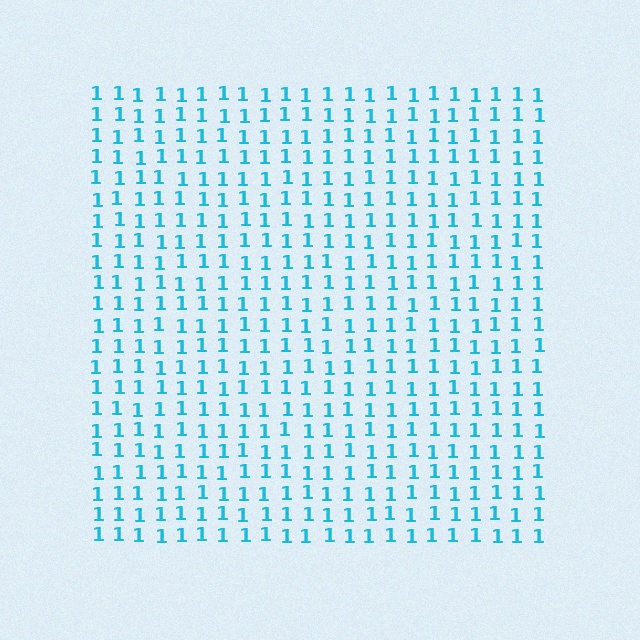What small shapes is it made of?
It is made of small digit 1's.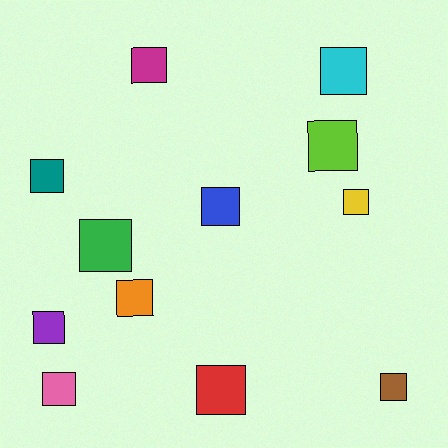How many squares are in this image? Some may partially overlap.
There are 12 squares.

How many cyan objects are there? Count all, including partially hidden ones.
There is 1 cyan object.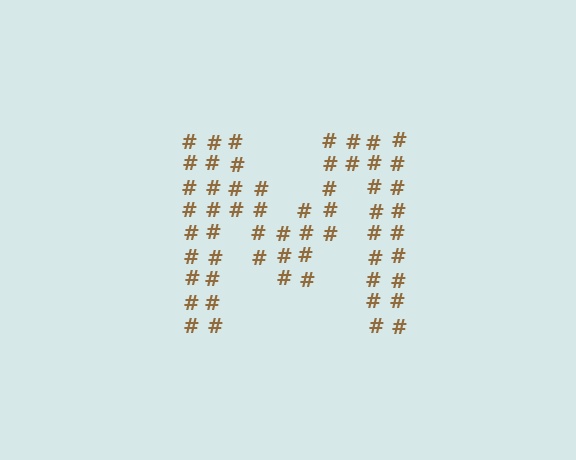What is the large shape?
The large shape is the letter M.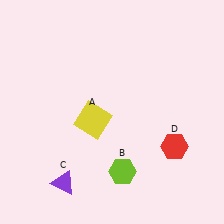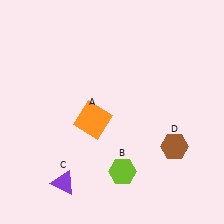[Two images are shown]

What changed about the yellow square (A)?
In Image 1, A is yellow. In Image 2, it changed to orange.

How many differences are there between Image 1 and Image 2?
There are 2 differences between the two images.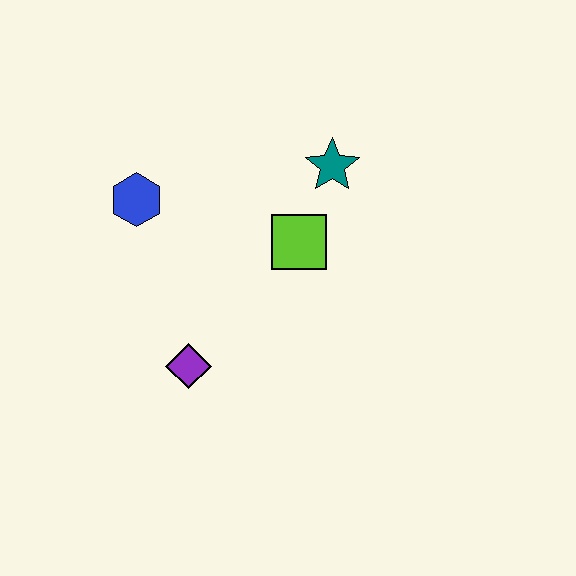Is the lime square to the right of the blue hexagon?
Yes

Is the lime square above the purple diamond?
Yes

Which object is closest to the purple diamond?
The lime square is closest to the purple diamond.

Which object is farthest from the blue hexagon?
The teal star is farthest from the blue hexagon.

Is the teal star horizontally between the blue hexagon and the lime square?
No